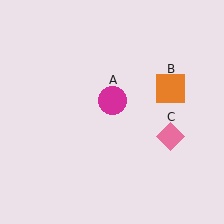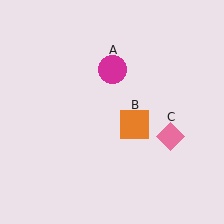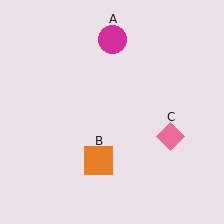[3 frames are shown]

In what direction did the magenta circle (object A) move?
The magenta circle (object A) moved up.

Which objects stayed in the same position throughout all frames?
Pink diamond (object C) remained stationary.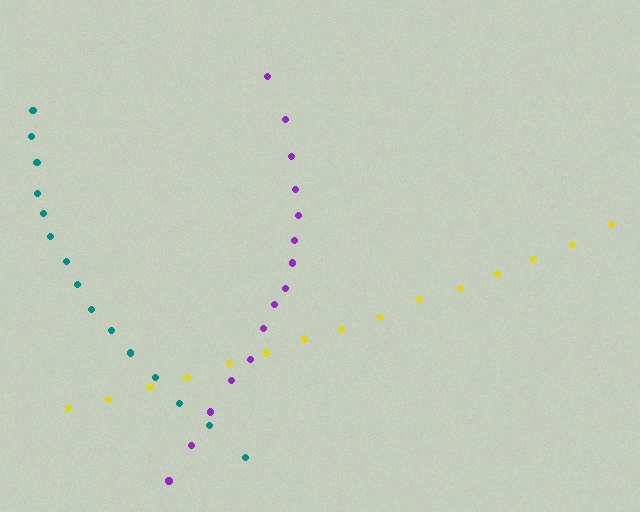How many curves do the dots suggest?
There are 3 distinct paths.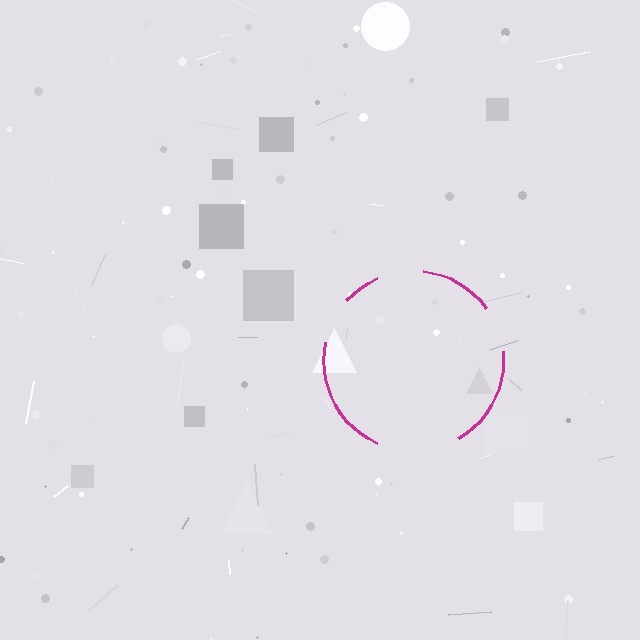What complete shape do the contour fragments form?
The contour fragments form a circle.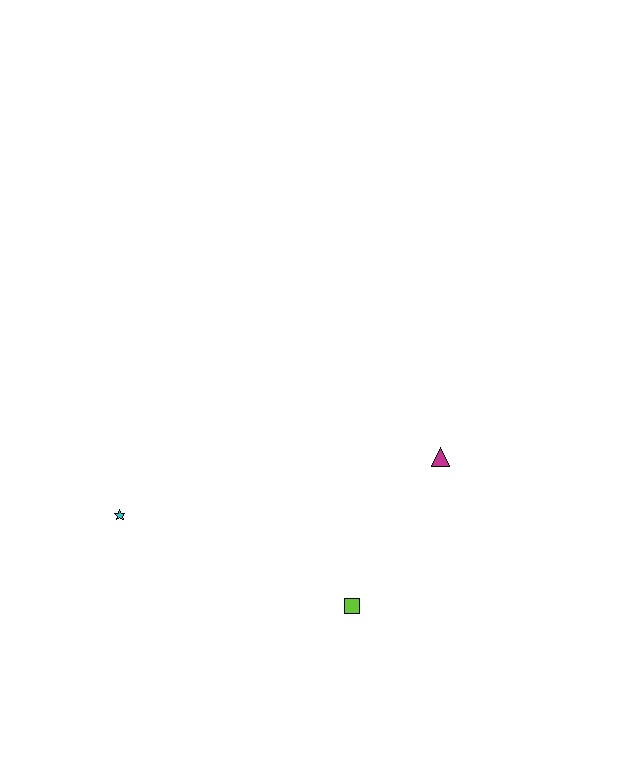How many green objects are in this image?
There are no green objects.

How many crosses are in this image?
There are no crosses.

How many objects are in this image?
There are 3 objects.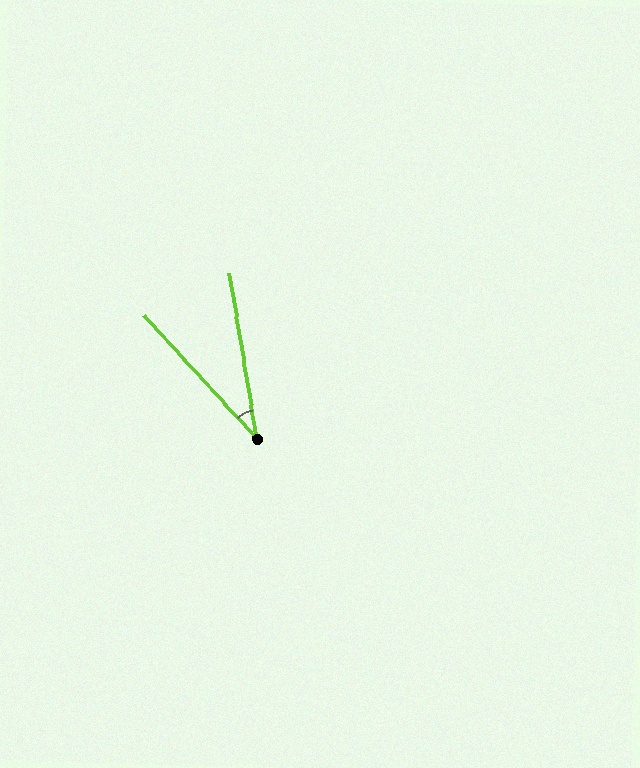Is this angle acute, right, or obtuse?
It is acute.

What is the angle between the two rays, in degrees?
Approximately 33 degrees.